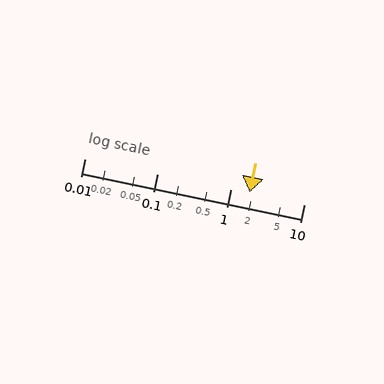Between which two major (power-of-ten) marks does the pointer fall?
The pointer is between 1 and 10.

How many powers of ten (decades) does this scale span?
The scale spans 3 decades, from 0.01 to 10.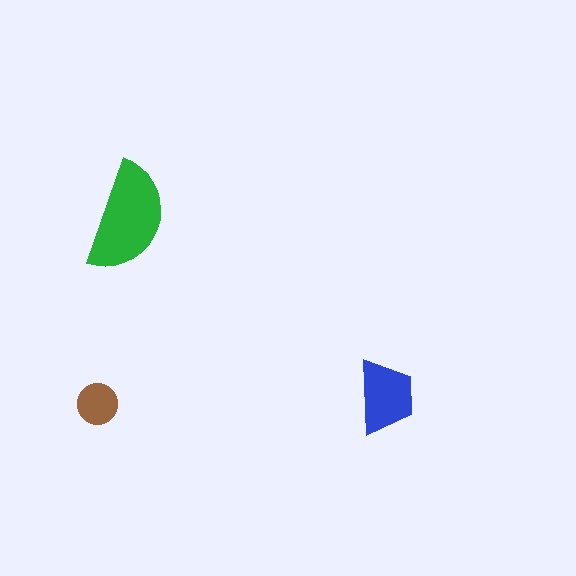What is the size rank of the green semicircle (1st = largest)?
1st.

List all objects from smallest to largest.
The brown circle, the blue trapezoid, the green semicircle.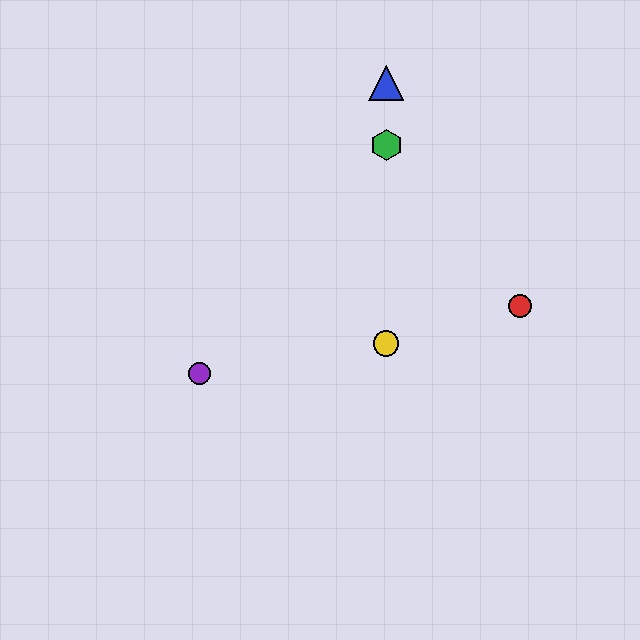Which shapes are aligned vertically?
The blue triangle, the green hexagon, the yellow circle are aligned vertically.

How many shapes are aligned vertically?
3 shapes (the blue triangle, the green hexagon, the yellow circle) are aligned vertically.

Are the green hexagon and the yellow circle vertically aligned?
Yes, both are at x≈386.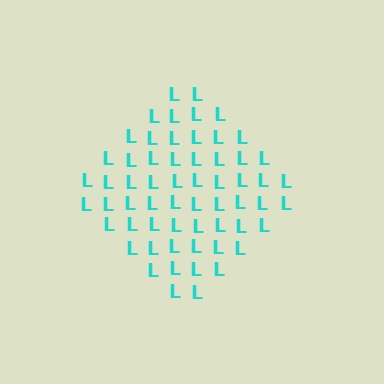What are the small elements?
The small elements are letter L's.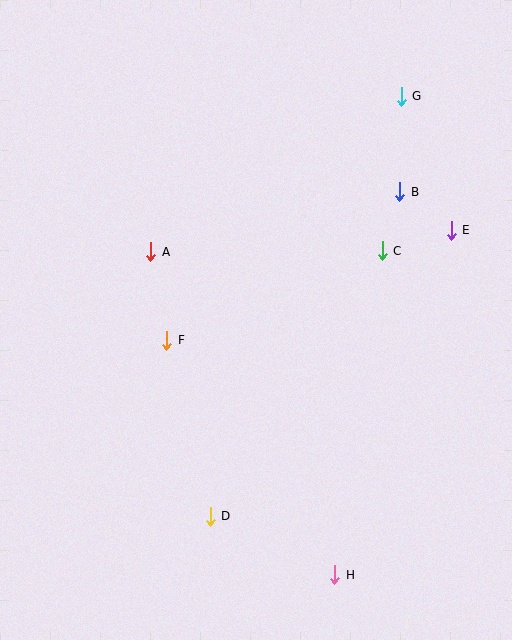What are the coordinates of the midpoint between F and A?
The midpoint between F and A is at (159, 296).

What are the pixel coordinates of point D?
Point D is at (210, 516).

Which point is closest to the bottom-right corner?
Point H is closest to the bottom-right corner.